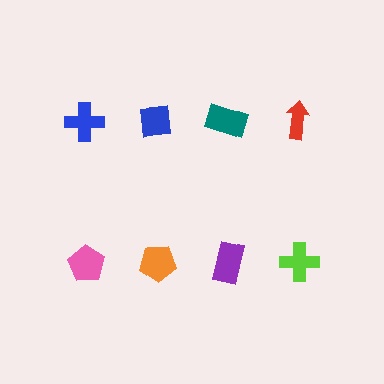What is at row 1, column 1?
A blue cross.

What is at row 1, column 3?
A teal rectangle.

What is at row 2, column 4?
A lime cross.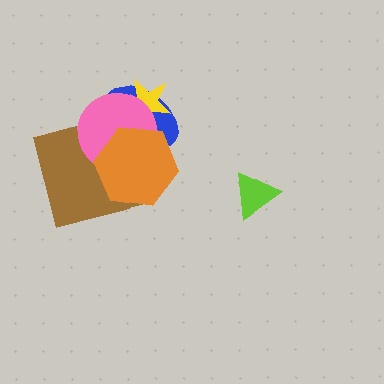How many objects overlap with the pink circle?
4 objects overlap with the pink circle.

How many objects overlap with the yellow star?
2 objects overlap with the yellow star.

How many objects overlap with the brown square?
3 objects overlap with the brown square.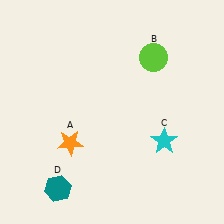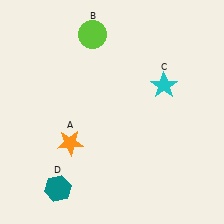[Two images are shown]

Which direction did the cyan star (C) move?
The cyan star (C) moved up.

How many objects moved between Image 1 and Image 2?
2 objects moved between the two images.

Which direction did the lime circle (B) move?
The lime circle (B) moved left.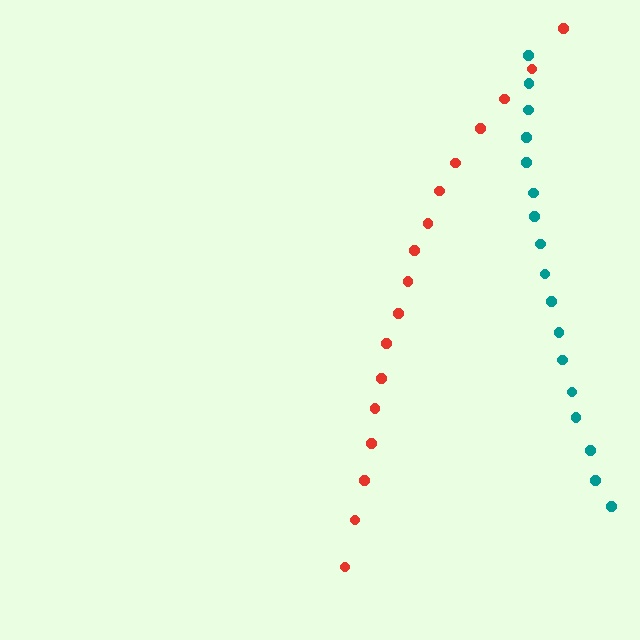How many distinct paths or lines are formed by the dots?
There are 2 distinct paths.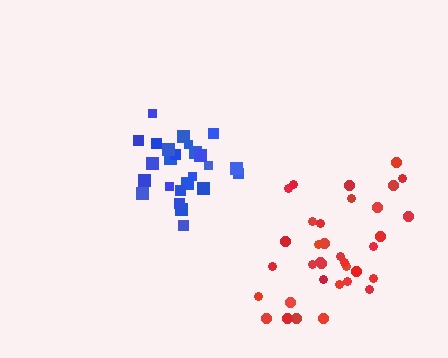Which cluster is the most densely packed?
Blue.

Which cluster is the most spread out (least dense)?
Red.